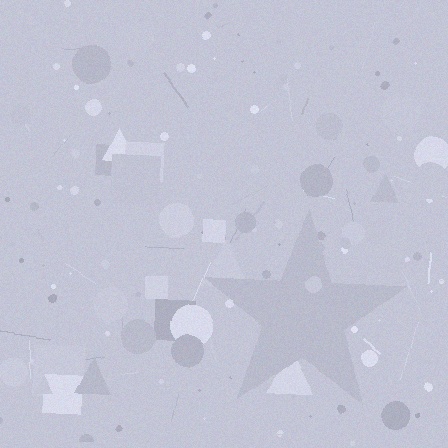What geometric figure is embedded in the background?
A star is embedded in the background.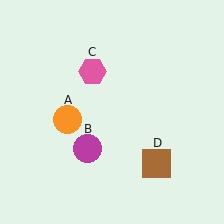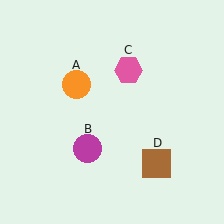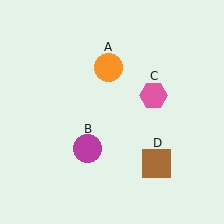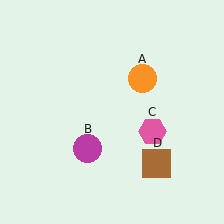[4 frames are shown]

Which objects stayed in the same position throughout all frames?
Magenta circle (object B) and brown square (object D) remained stationary.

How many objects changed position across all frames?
2 objects changed position: orange circle (object A), pink hexagon (object C).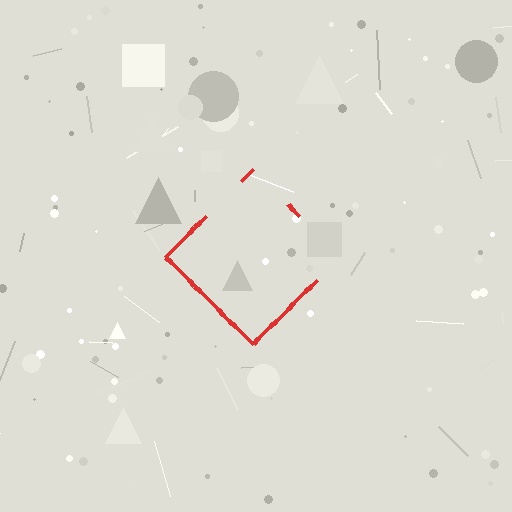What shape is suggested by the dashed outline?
The dashed outline suggests a diamond.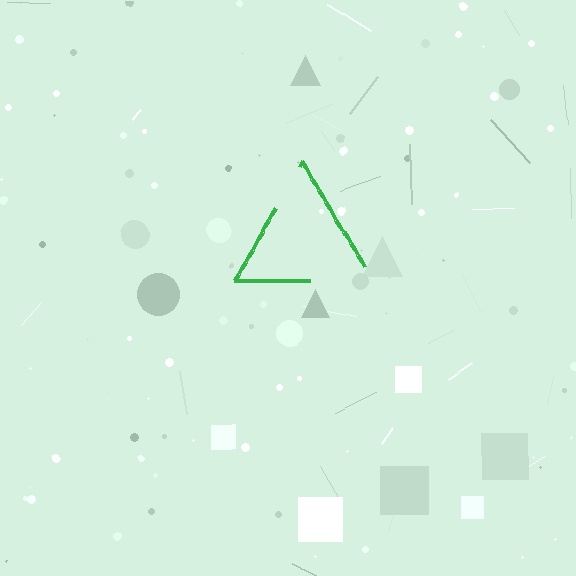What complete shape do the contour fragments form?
The contour fragments form a triangle.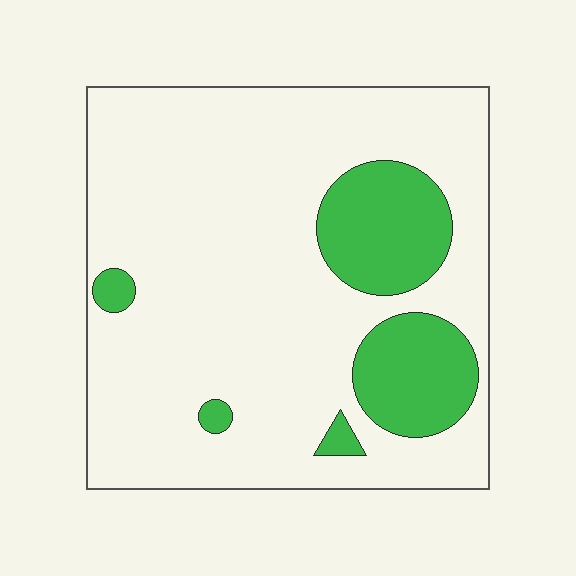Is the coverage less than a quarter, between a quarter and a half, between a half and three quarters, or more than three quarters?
Less than a quarter.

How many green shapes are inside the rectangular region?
5.